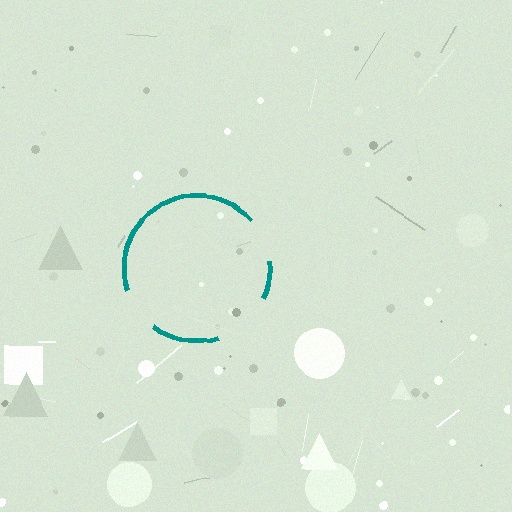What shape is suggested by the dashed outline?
The dashed outline suggests a circle.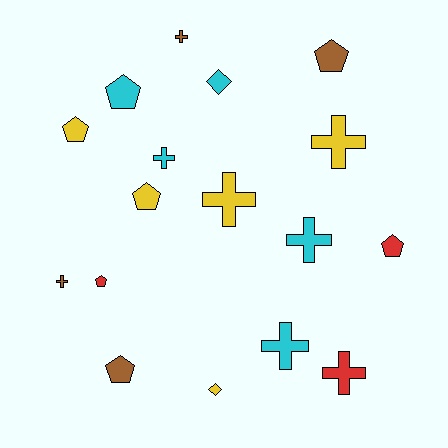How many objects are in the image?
There are 17 objects.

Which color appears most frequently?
Cyan, with 5 objects.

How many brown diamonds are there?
There are no brown diamonds.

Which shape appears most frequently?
Cross, with 8 objects.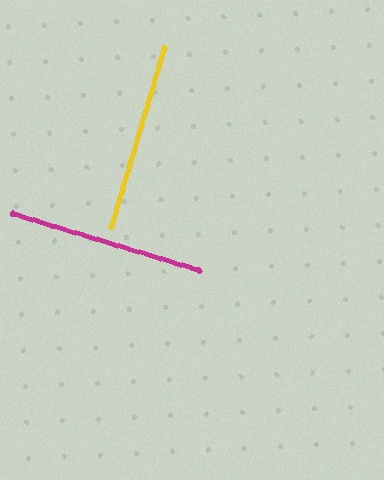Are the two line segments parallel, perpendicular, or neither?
Perpendicular — they meet at approximately 90°.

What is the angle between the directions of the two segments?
Approximately 90 degrees.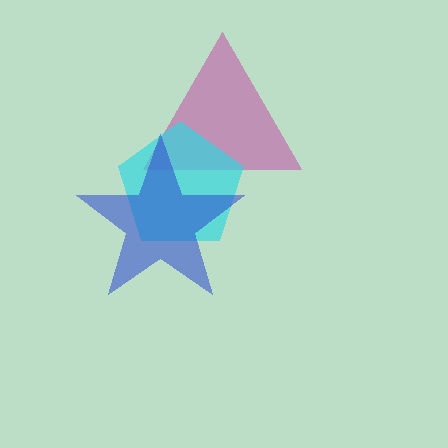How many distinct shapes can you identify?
There are 3 distinct shapes: a magenta triangle, a cyan pentagon, a blue star.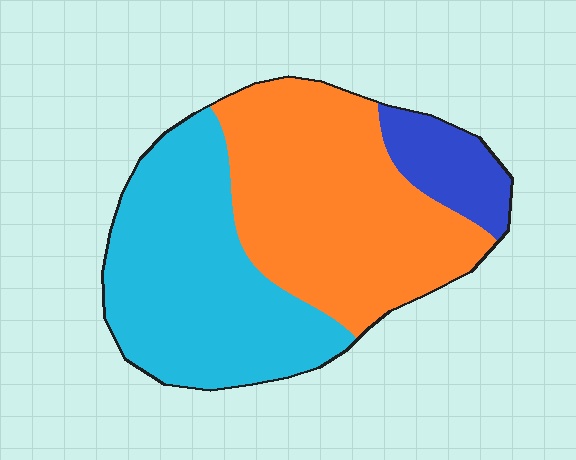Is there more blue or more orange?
Orange.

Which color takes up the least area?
Blue, at roughly 10%.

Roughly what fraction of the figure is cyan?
Cyan takes up about two fifths (2/5) of the figure.